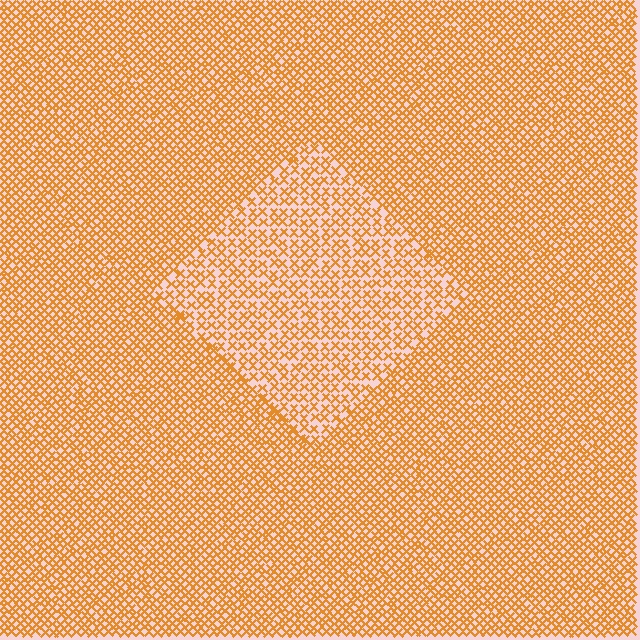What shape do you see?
I see a diamond.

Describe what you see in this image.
The image contains small orange elements arranged at two different densities. A diamond-shaped region is visible where the elements are less densely packed than the surrounding area.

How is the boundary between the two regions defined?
The boundary is defined by a change in element density (approximately 1.6x ratio). All elements are the same color, size, and shape.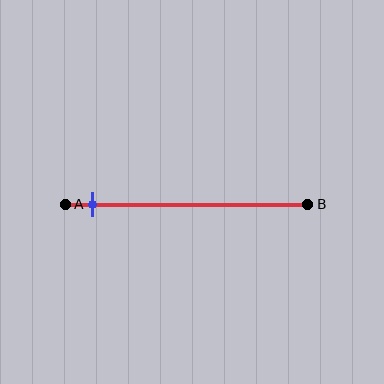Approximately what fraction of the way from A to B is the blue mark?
The blue mark is approximately 10% of the way from A to B.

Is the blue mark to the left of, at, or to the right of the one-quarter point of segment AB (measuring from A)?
The blue mark is to the left of the one-quarter point of segment AB.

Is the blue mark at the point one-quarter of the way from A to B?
No, the mark is at about 10% from A, not at the 25% one-quarter point.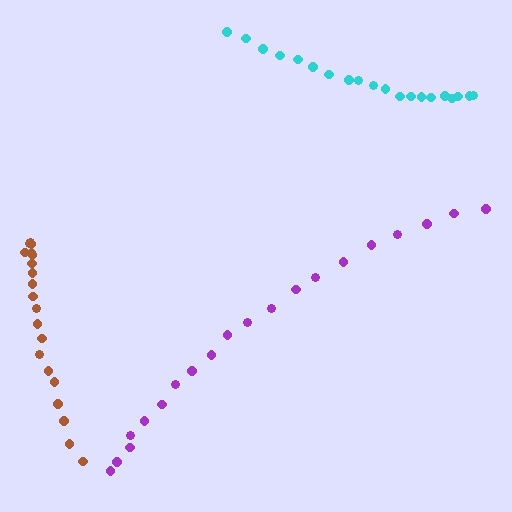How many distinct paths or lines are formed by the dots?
There are 3 distinct paths.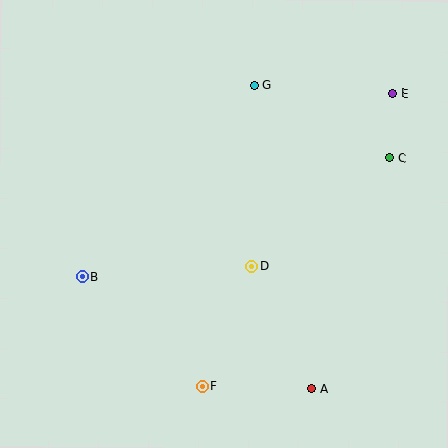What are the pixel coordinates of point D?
Point D is at (252, 267).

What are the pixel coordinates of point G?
Point G is at (254, 86).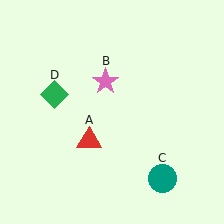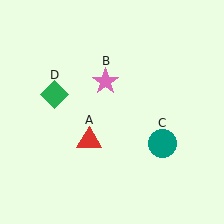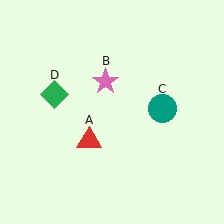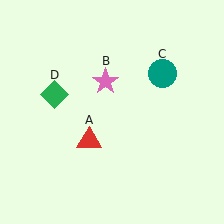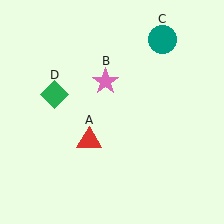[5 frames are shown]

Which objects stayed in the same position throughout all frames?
Red triangle (object A) and pink star (object B) and green diamond (object D) remained stationary.